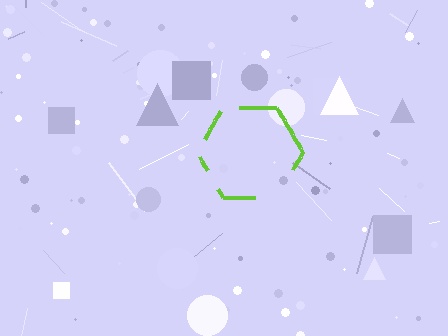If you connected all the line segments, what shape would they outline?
They would outline a hexagon.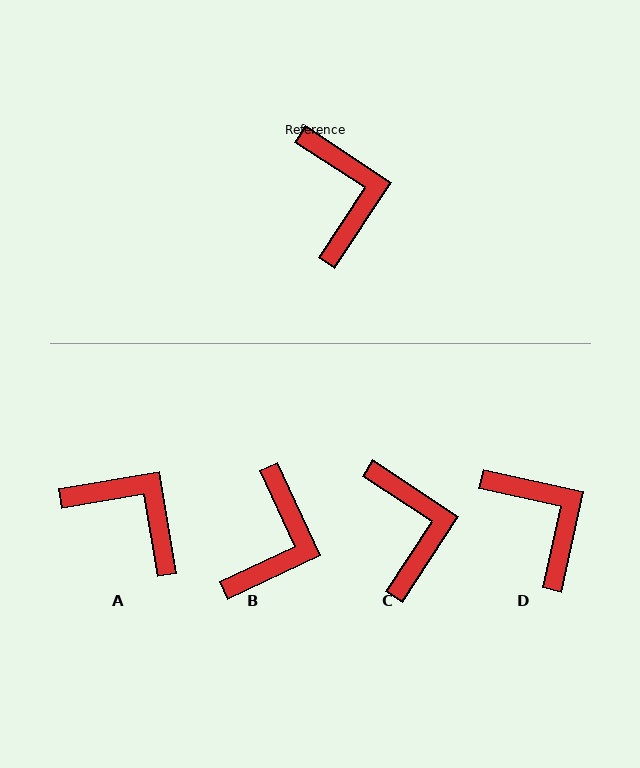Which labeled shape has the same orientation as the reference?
C.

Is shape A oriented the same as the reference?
No, it is off by about 43 degrees.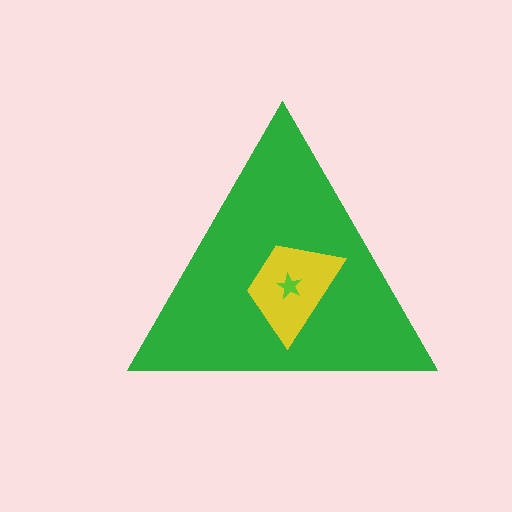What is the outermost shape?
The green triangle.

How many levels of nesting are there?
3.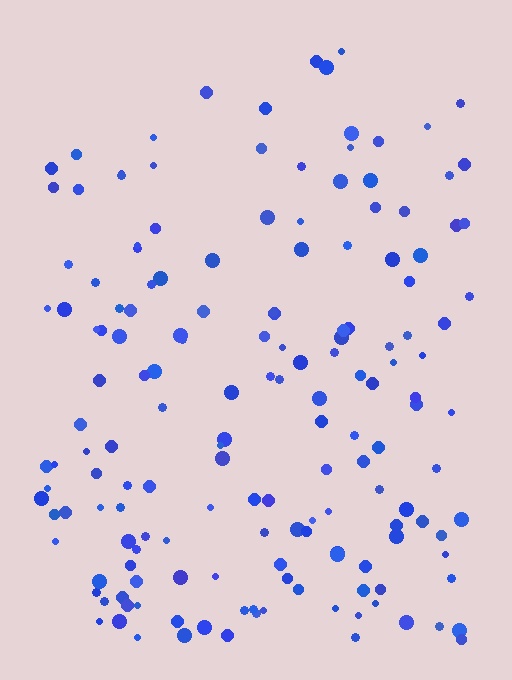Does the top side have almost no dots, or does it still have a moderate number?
Still a moderate number, just noticeably fewer than the bottom.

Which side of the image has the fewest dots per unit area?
The top.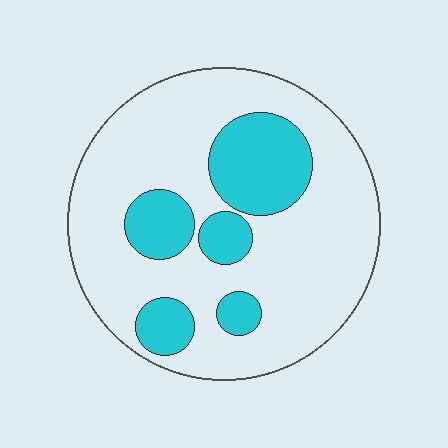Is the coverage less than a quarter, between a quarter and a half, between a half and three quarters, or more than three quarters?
Less than a quarter.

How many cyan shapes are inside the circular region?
5.